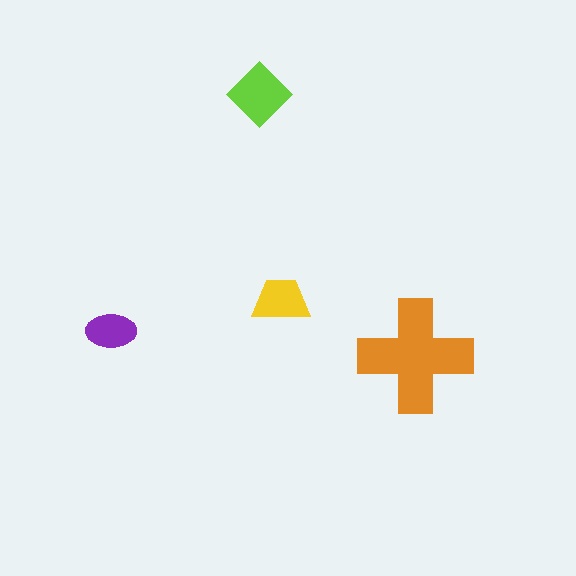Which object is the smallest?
The purple ellipse.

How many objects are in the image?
There are 4 objects in the image.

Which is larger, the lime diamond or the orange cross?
The orange cross.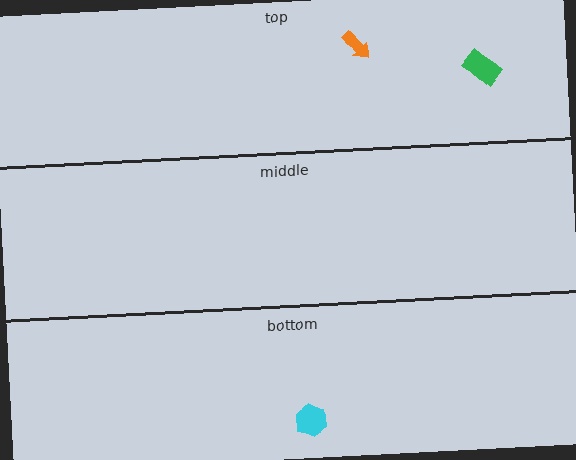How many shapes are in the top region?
2.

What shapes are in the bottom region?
The cyan hexagon.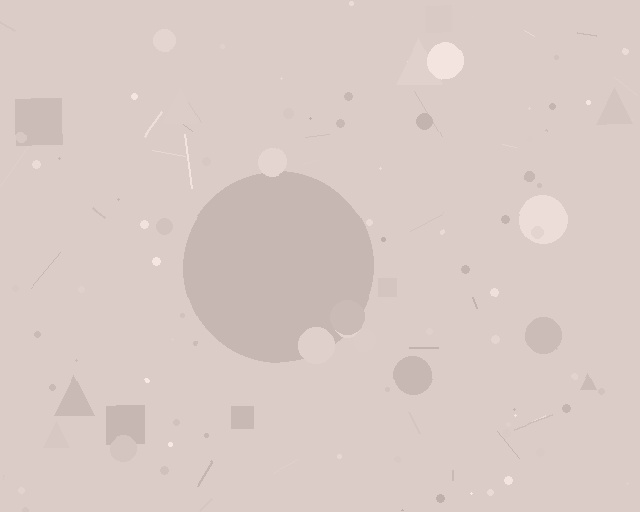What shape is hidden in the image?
A circle is hidden in the image.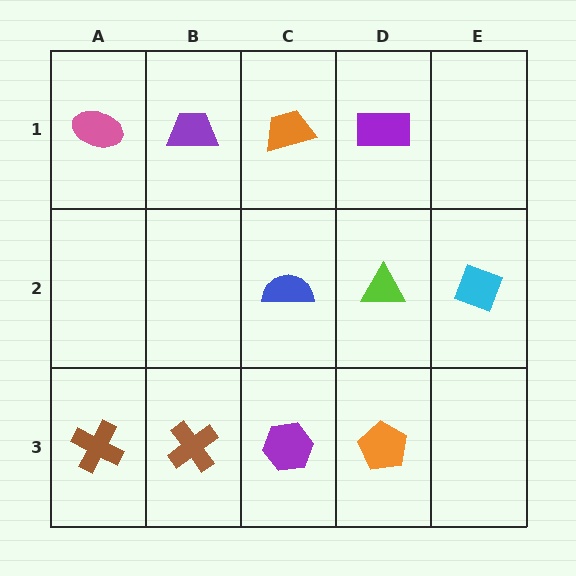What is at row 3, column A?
A brown cross.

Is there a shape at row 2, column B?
No, that cell is empty.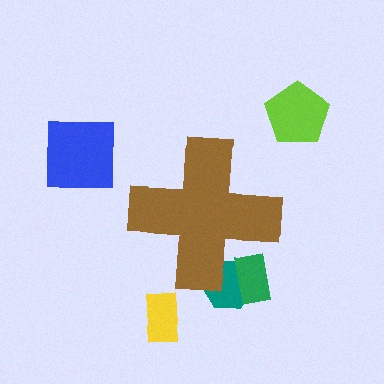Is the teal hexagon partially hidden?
Yes, the teal hexagon is partially hidden behind the brown cross.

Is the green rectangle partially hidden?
Yes, the green rectangle is partially hidden behind the brown cross.